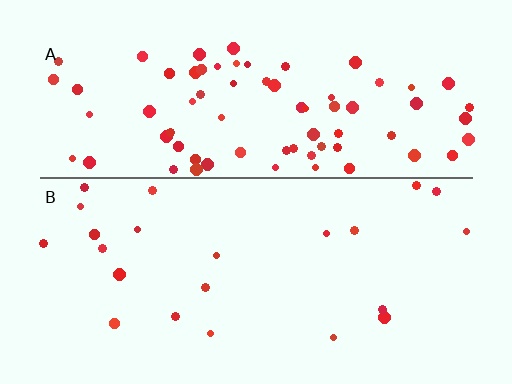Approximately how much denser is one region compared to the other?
Approximately 3.3× — region A over region B.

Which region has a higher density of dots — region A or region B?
A (the top).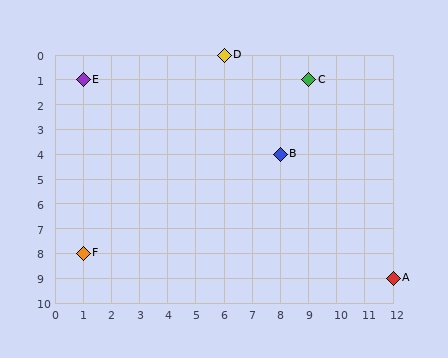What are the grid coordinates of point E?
Point E is at grid coordinates (1, 1).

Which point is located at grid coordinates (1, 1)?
Point E is at (1, 1).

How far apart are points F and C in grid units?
Points F and C are 8 columns and 7 rows apart (about 10.6 grid units diagonally).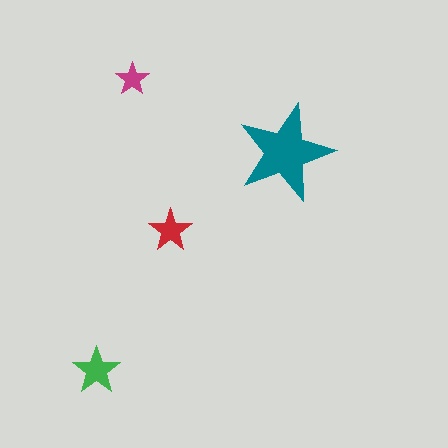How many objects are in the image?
There are 4 objects in the image.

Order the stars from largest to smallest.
the teal one, the green one, the red one, the magenta one.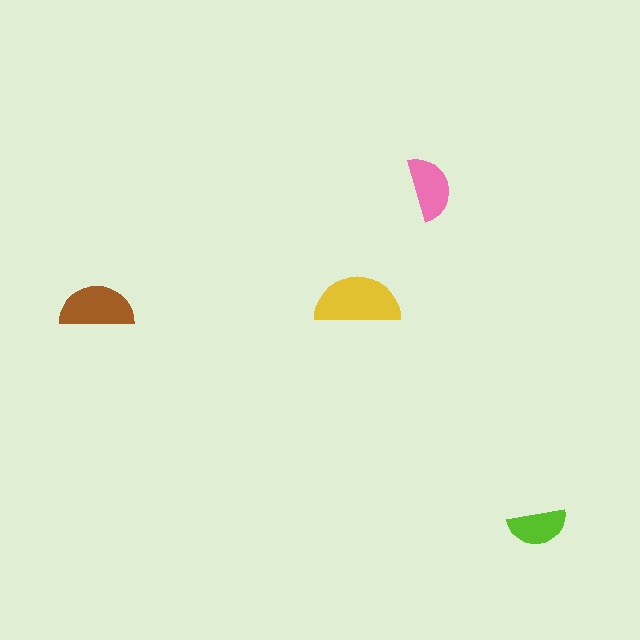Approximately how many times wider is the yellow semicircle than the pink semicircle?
About 1.5 times wider.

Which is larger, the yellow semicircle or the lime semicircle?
The yellow one.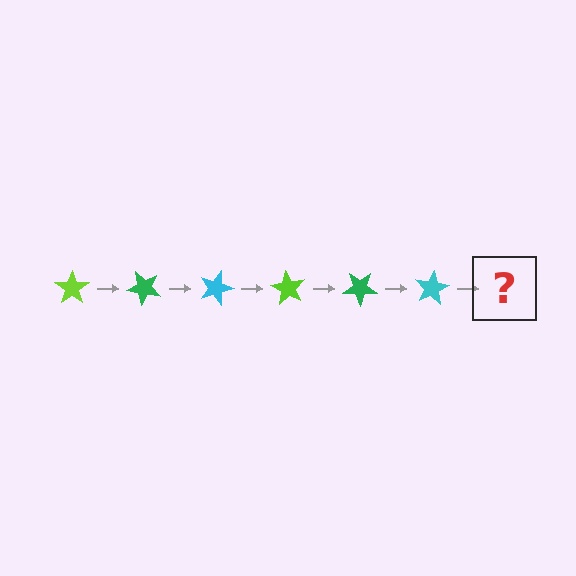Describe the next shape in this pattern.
It should be a lime star, rotated 270 degrees from the start.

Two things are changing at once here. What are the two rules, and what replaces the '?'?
The two rules are that it rotates 45 degrees each step and the color cycles through lime, green, and cyan. The '?' should be a lime star, rotated 270 degrees from the start.